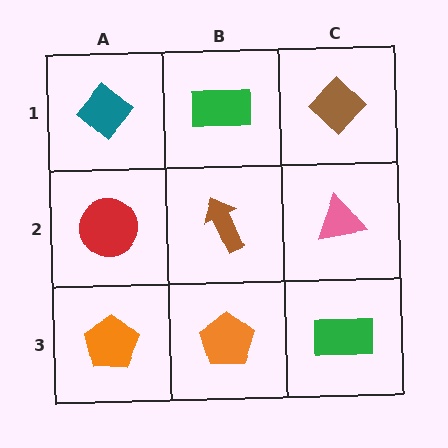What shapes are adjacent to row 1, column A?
A red circle (row 2, column A), a green rectangle (row 1, column B).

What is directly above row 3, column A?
A red circle.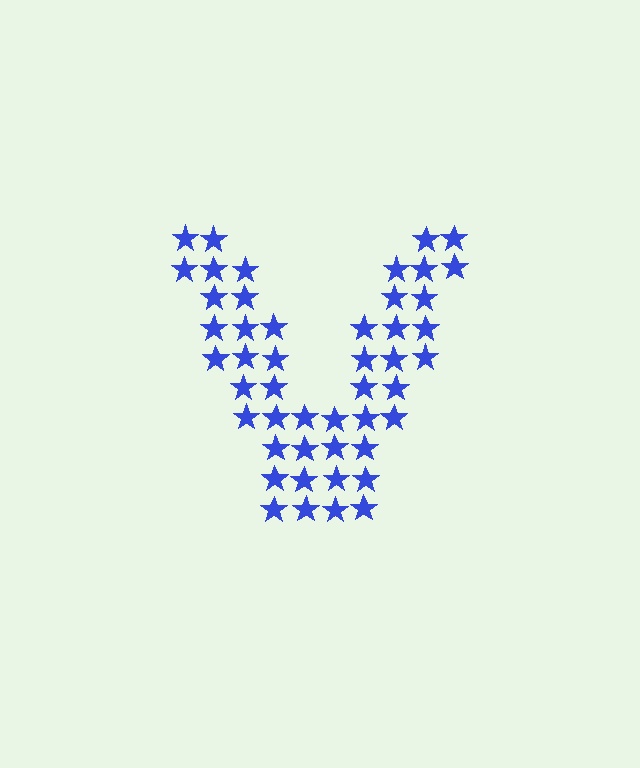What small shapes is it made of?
It is made of small stars.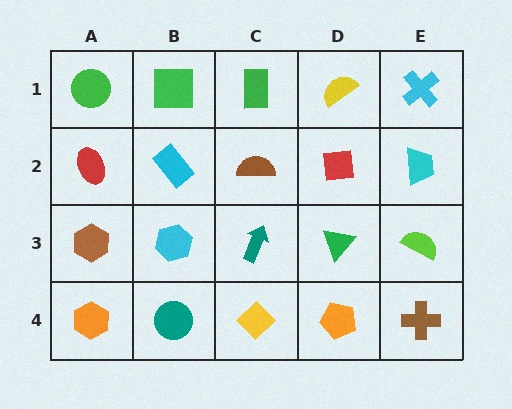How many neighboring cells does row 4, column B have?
3.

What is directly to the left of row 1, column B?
A green circle.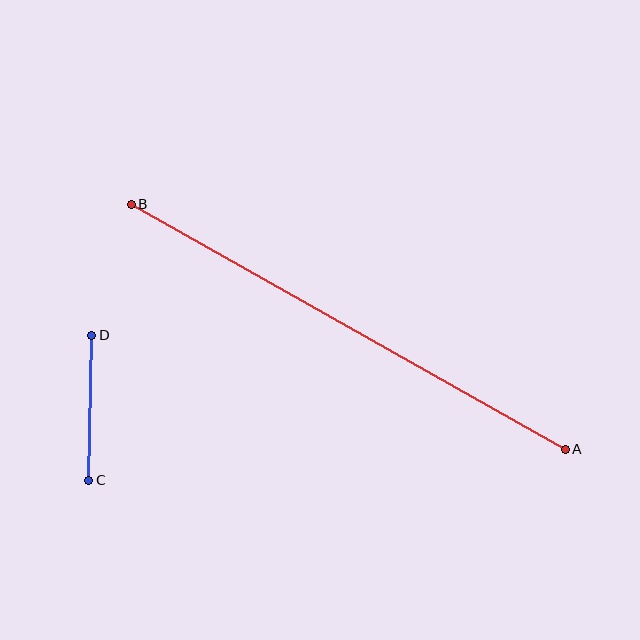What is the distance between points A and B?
The distance is approximately 498 pixels.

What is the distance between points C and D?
The distance is approximately 145 pixels.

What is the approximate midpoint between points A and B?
The midpoint is at approximately (348, 327) pixels.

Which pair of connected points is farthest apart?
Points A and B are farthest apart.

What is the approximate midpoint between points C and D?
The midpoint is at approximately (90, 408) pixels.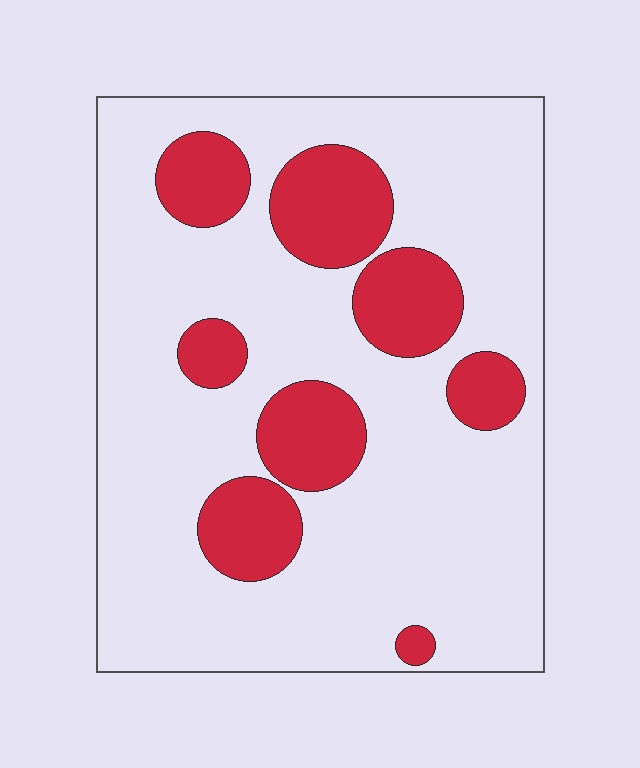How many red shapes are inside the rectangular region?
8.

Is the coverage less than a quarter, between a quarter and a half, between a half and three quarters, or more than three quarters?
Less than a quarter.